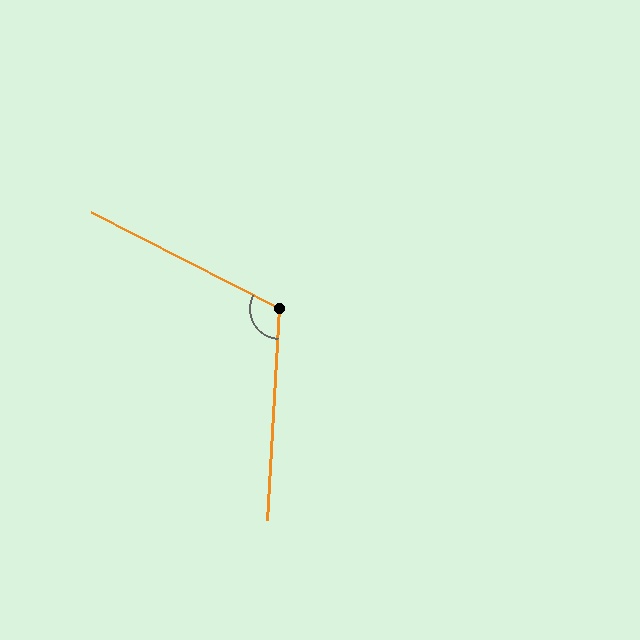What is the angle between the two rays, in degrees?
Approximately 114 degrees.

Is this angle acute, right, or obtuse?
It is obtuse.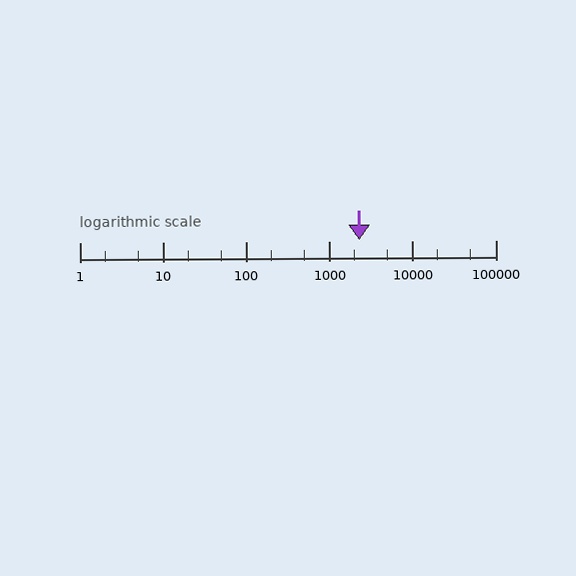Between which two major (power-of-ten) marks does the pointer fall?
The pointer is between 1000 and 10000.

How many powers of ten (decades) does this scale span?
The scale spans 5 decades, from 1 to 100000.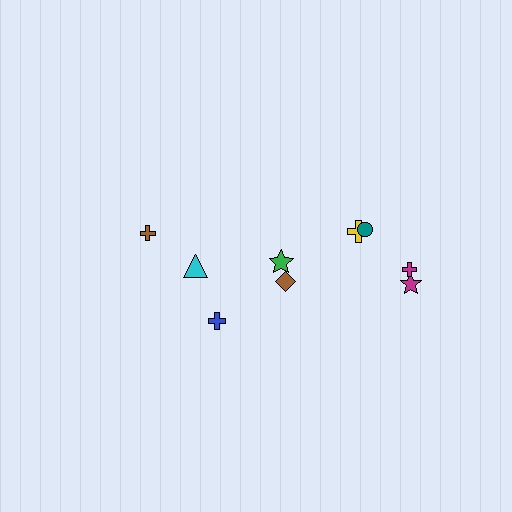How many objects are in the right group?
There are 6 objects.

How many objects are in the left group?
There are 3 objects.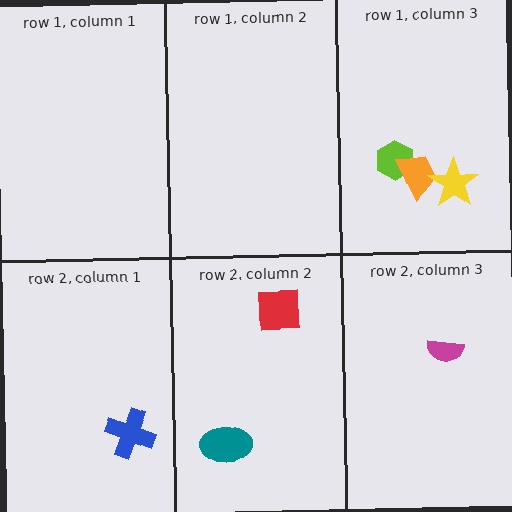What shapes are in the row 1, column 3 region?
The lime hexagon, the orange trapezoid, the yellow star.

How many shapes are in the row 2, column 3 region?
1.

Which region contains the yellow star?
The row 1, column 3 region.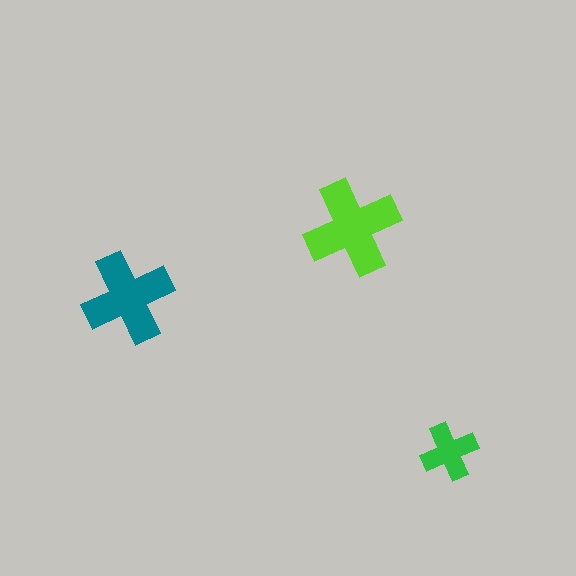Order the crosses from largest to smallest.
the lime one, the teal one, the green one.